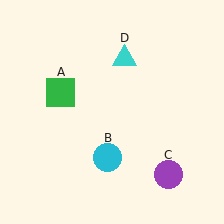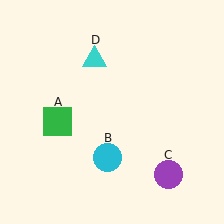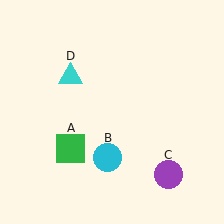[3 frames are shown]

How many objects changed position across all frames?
2 objects changed position: green square (object A), cyan triangle (object D).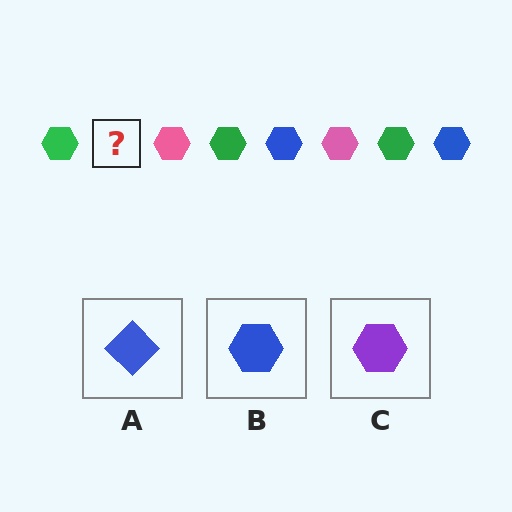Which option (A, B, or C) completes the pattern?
B.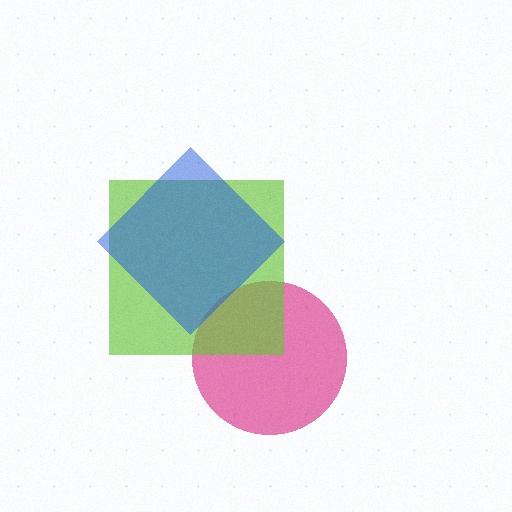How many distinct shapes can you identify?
There are 3 distinct shapes: a magenta circle, a lime square, a blue diamond.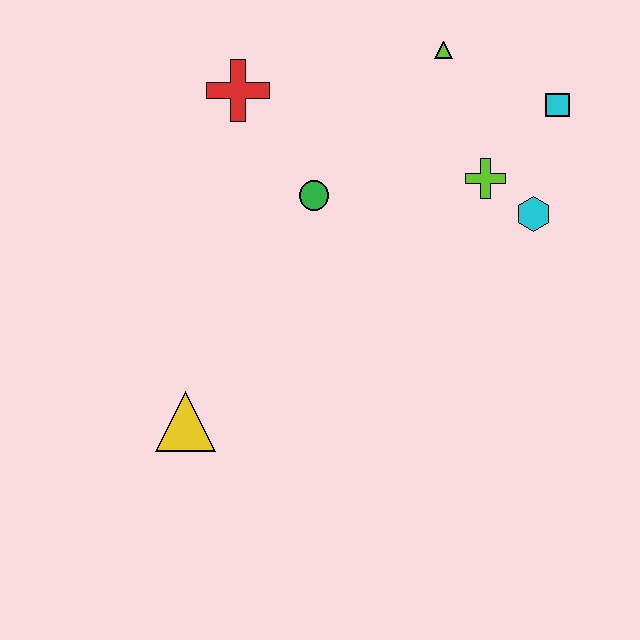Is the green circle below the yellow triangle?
No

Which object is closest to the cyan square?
The lime cross is closest to the cyan square.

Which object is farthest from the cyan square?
The yellow triangle is farthest from the cyan square.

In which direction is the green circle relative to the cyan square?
The green circle is to the left of the cyan square.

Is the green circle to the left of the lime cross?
Yes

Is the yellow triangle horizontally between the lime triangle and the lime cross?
No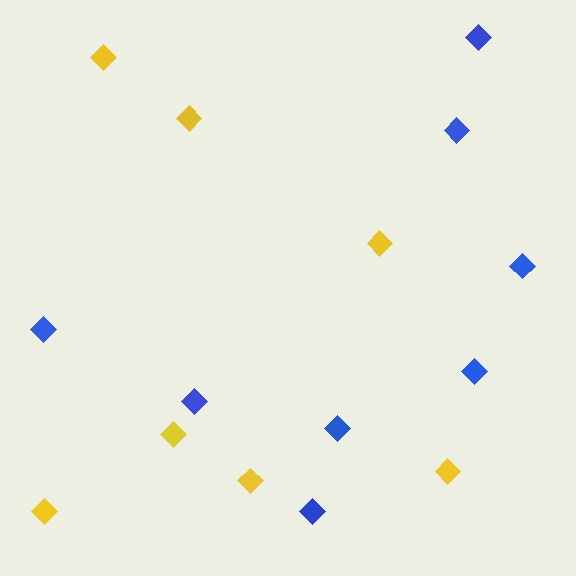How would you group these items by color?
There are 2 groups: one group of blue diamonds (8) and one group of yellow diamonds (7).